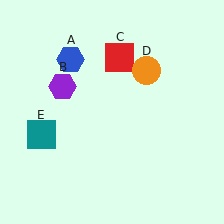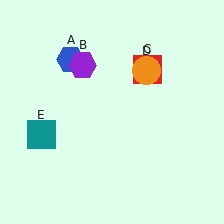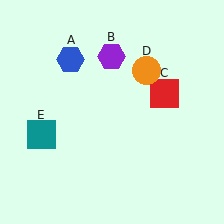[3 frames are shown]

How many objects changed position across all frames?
2 objects changed position: purple hexagon (object B), red square (object C).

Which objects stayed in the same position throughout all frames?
Blue hexagon (object A) and orange circle (object D) and teal square (object E) remained stationary.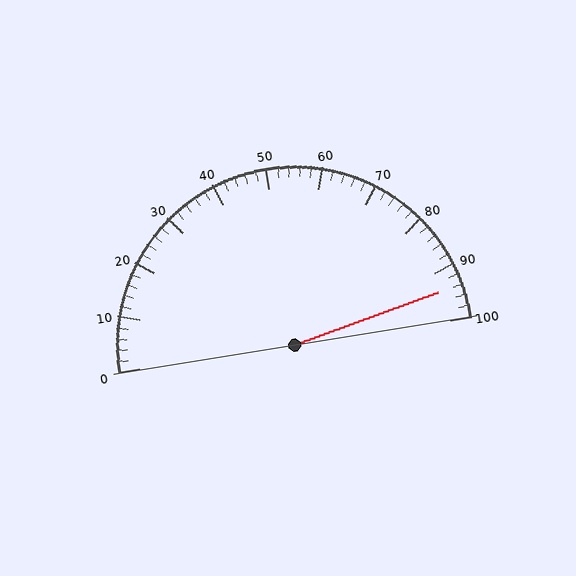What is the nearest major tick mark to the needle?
The nearest major tick mark is 90.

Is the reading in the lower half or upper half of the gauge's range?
The reading is in the upper half of the range (0 to 100).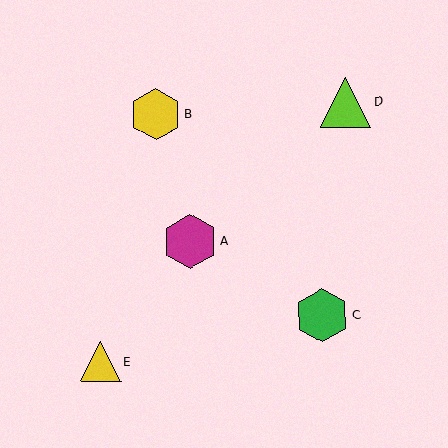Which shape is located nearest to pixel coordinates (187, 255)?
The magenta hexagon (labeled A) at (190, 241) is nearest to that location.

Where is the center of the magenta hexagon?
The center of the magenta hexagon is at (190, 241).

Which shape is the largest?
The magenta hexagon (labeled A) is the largest.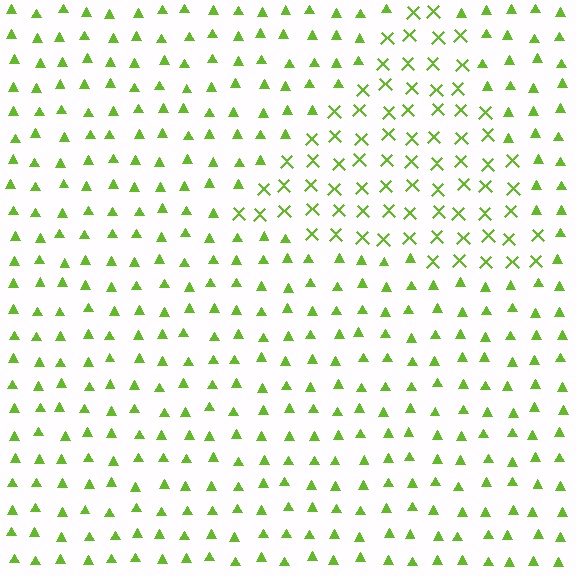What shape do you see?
I see a triangle.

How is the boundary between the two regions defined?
The boundary is defined by a change in element shape: X marks inside vs. triangles outside. All elements share the same color and spacing.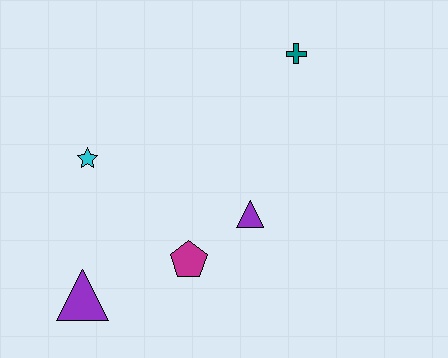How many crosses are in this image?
There is 1 cross.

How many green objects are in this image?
There are no green objects.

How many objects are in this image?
There are 5 objects.